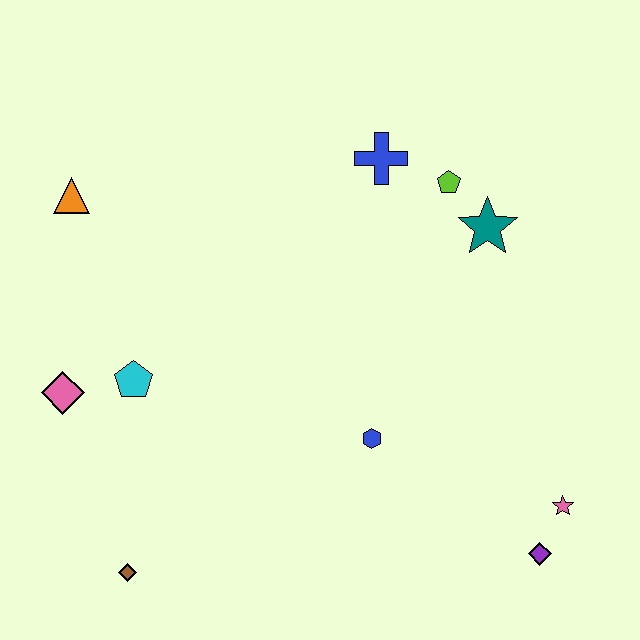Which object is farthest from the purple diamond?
The orange triangle is farthest from the purple diamond.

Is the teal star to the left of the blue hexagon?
No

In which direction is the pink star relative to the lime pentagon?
The pink star is below the lime pentagon.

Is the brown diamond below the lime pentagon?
Yes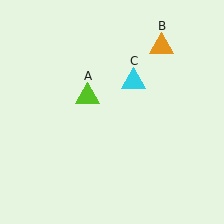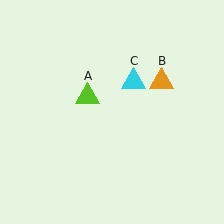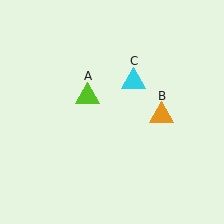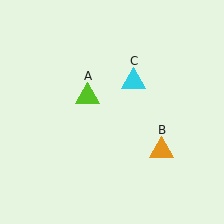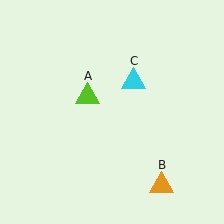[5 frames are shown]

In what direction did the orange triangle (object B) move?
The orange triangle (object B) moved down.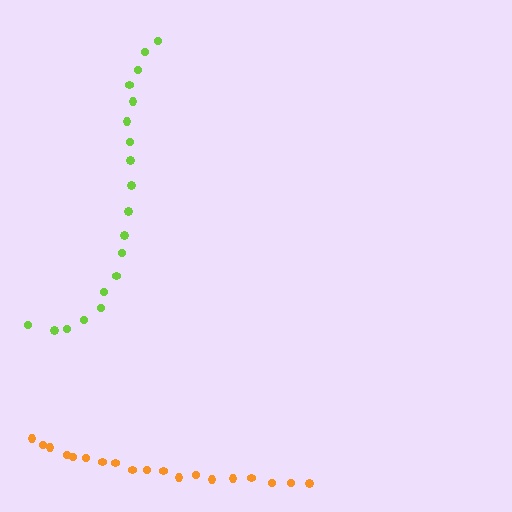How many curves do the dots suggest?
There are 2 distinct paths.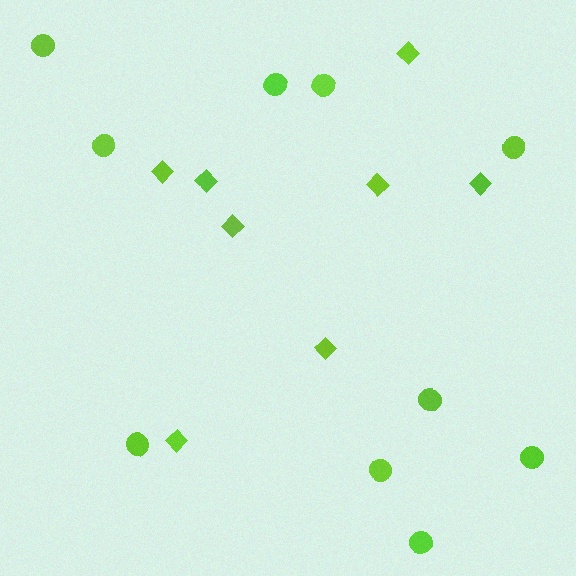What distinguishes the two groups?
There are 2 groups: one group of diamonds (8) and one group of circles (10).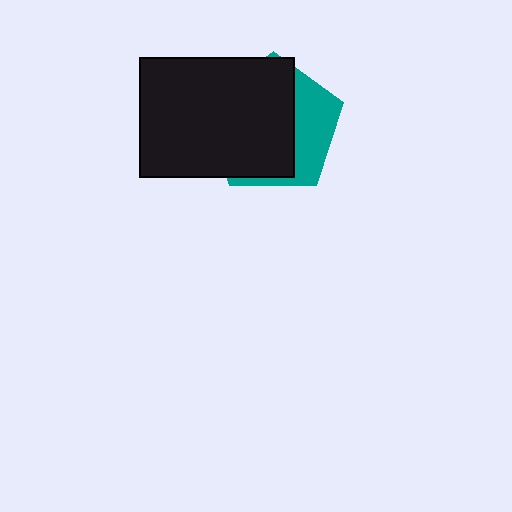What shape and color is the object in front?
The object in front is a black rectangle.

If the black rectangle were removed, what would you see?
You would see the complete teal pentagon.